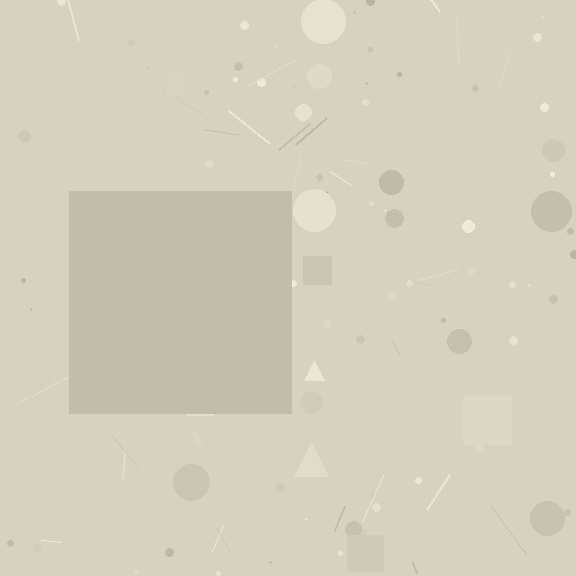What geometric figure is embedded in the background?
A square is embedded in the background.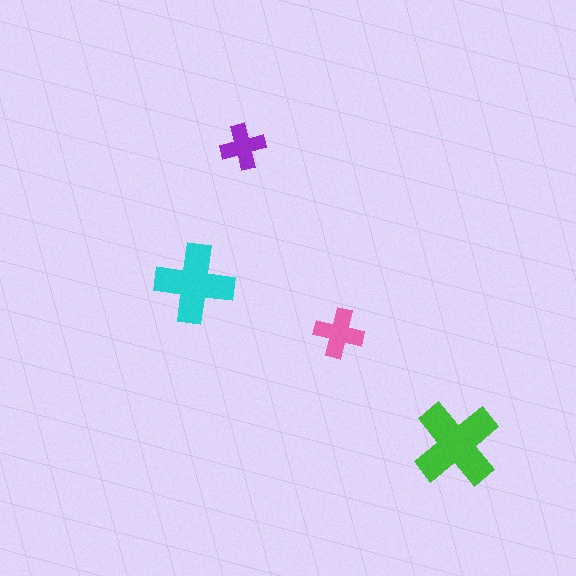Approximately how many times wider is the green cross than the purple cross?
About 2 times wider.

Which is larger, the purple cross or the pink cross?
The pink one.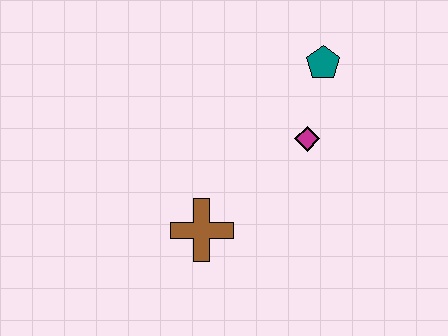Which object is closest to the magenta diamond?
The teal pentagon is closest to the magenta diamond.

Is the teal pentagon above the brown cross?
Yes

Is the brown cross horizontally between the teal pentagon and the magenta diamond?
No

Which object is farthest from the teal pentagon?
The brown cross is farthest from the teal pentagon.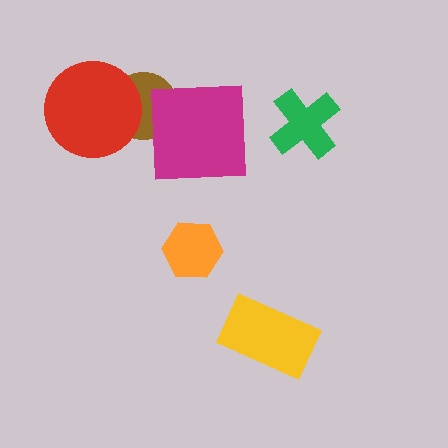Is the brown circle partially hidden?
Yes, it is partially covered by another shape.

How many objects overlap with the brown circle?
2 objects overlap with the brown circle.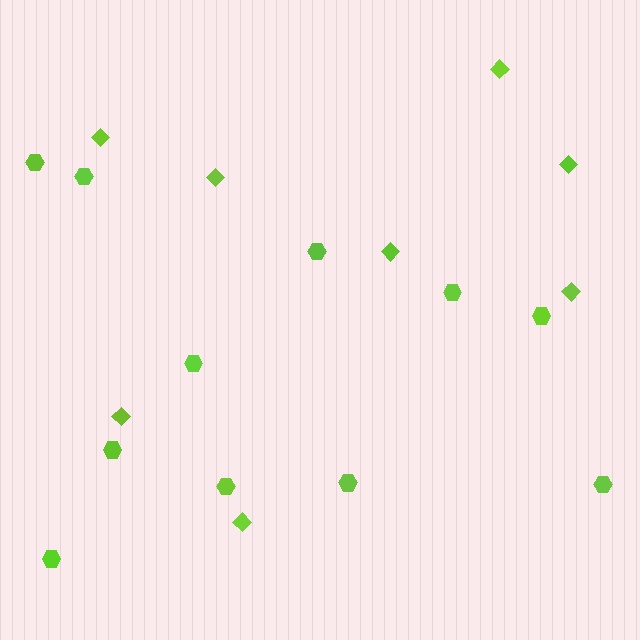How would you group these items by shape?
There are 2 groups: one group of diamonds (8) and one group of hexagons (11).